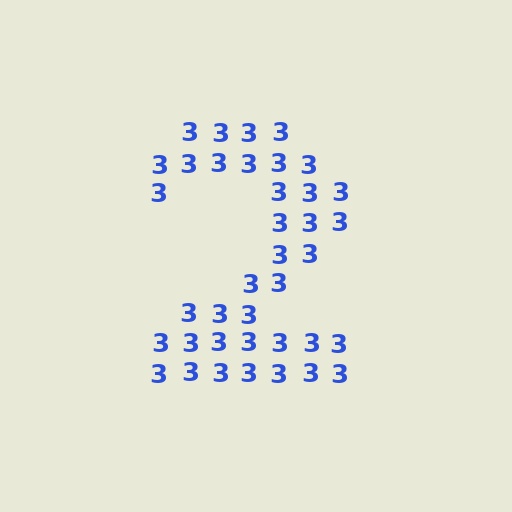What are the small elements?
The small elements are digit 3's.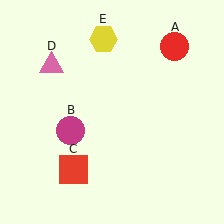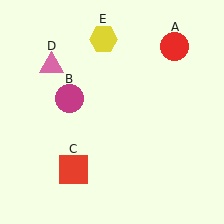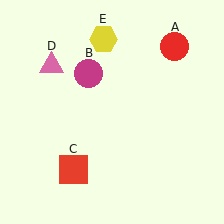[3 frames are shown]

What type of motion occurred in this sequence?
The magenta circle (object B) rotated clockwise around the center of the scene.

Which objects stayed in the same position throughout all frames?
Red circle (object A) and red square (object C) and pink triangle (object D) and yellow hexagon (object E) remained stationary.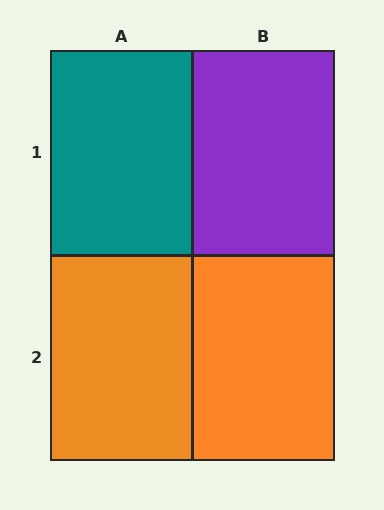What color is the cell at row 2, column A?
Orange.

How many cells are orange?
2 cells are orange.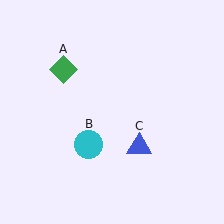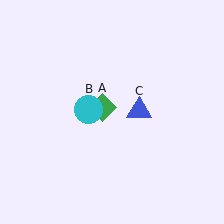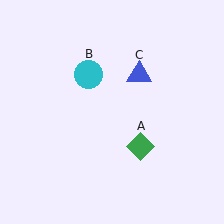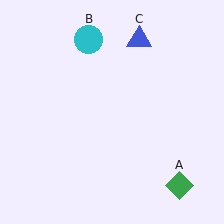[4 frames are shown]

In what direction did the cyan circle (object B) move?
The cyan circle (object B) moved up.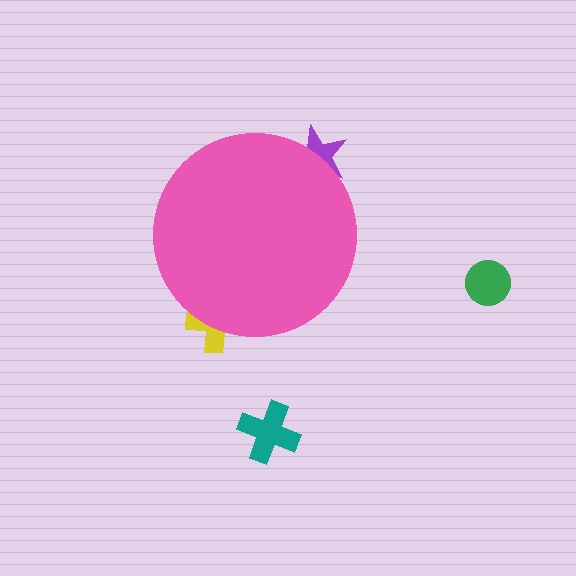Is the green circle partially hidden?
No, the green circle is fully visible.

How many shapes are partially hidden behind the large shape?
2 shapes are partially hidden.